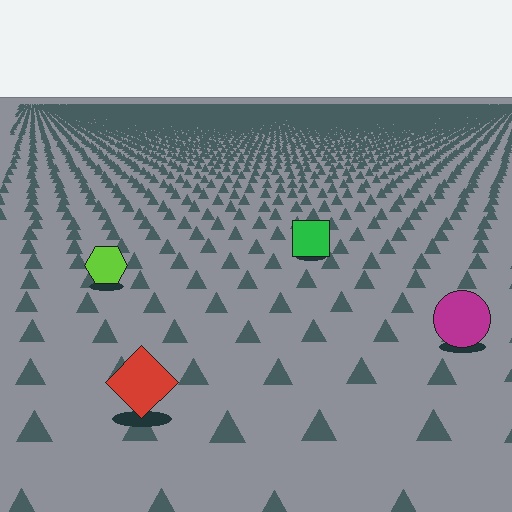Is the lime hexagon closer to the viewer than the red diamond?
No. The red diamond is closer — you can tell from the texture gradient: the ground texture is coarser near it.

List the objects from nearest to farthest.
From nearest to farthest: the red diamond, the magenta circle, the lime hexagon, the green square.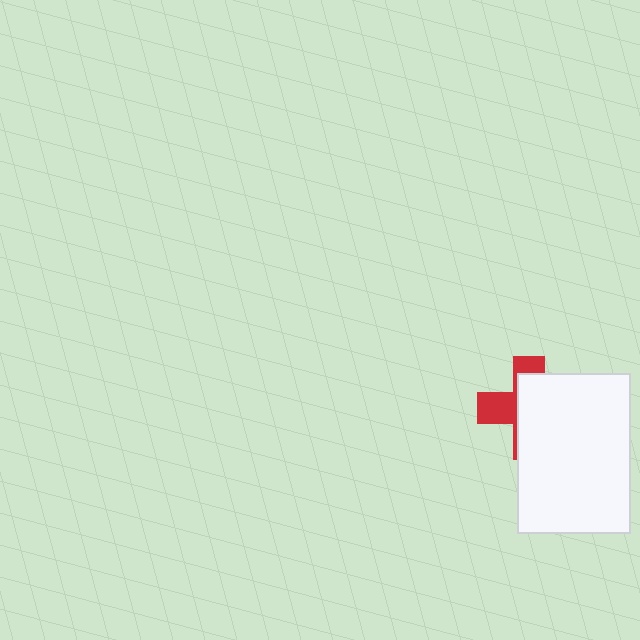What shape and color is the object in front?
The object in front is a white rectangle.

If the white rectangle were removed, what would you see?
You would see the complete red cross.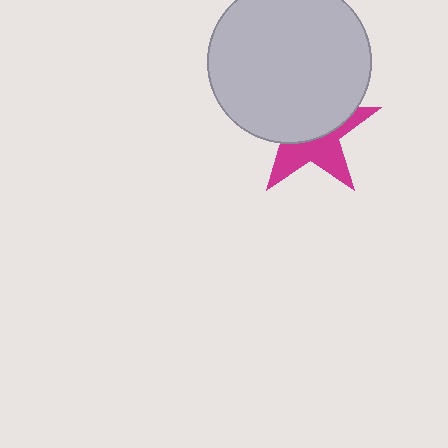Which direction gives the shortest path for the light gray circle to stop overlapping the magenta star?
Moving up gives the shortest separation.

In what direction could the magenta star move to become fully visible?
The magenta star could move down. That would shift it out from behind the light gray circle entirely.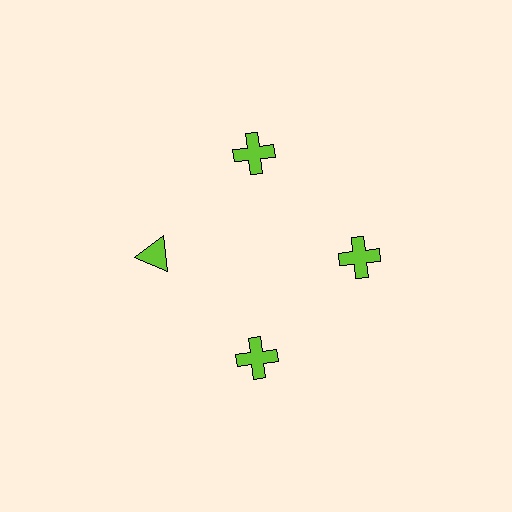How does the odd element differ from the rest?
It has a different shape: triangle instead of cross.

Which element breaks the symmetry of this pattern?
The lime triangle at roughly the 9 o'clock position breaks the symmetry. All other shapes are lime crosses.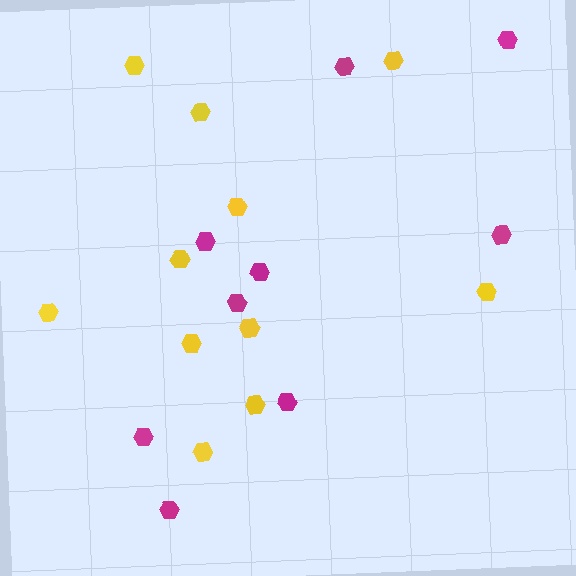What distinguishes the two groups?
There are 2 groups: one group of magenta hexagons (9) and one group of yellow hexagons (11).